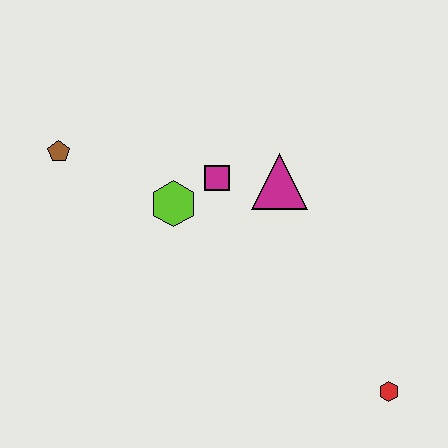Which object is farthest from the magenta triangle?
The red hexagon is farthest from the magenta triangle.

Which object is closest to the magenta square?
The lime hexagon is closest to the magenta square.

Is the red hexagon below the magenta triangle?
Yes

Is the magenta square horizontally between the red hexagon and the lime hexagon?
Yes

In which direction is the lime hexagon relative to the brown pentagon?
The lime hexagon is to the right of the brown pentagon.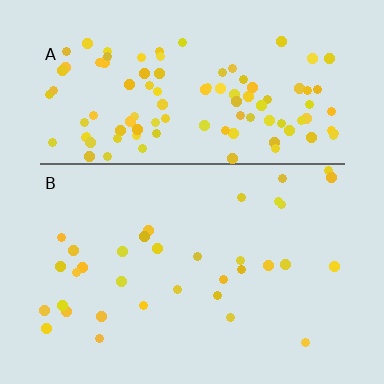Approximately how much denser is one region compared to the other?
Approximately 3.3× — region A over region B.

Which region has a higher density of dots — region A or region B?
A (the top).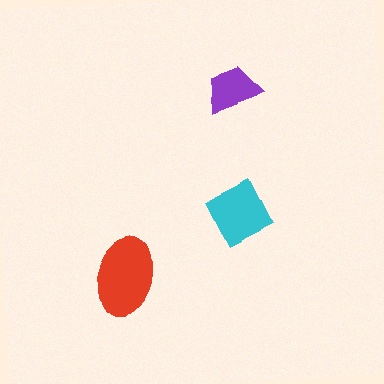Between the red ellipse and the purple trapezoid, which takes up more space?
The red ellipse.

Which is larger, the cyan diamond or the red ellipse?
The red ellipse.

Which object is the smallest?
The purple trapezoid.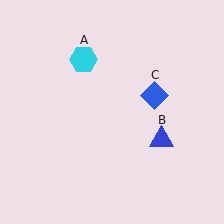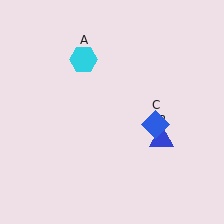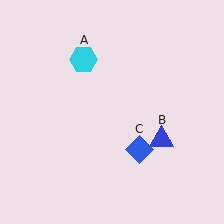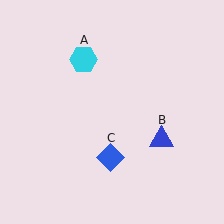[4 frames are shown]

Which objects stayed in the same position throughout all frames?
Cyan hexagon (object A) and blue triangle (object B) remained stationary.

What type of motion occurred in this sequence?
The blue diamond (object C) rotated clockwise around the center of the scene.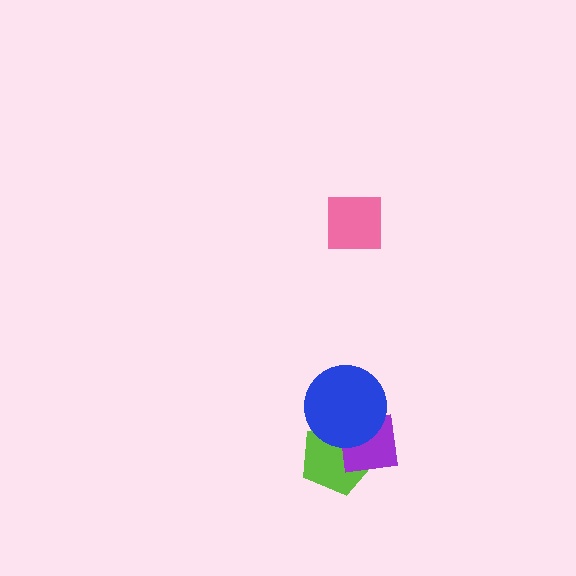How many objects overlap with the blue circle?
2 objects overlap with the blue circle.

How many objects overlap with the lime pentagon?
2 objects overlap with the lime pentagon.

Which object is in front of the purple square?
The blue circle is in front of the purple square.